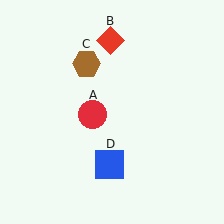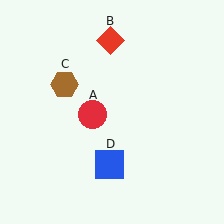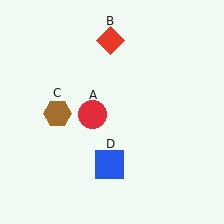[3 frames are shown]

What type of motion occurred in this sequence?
The brown hexagon (object C) rotated counterclockwise around the center of the scene.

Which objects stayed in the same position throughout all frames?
Red circle (object A) and red diamond (object B) and blue square (object D) remained stationary.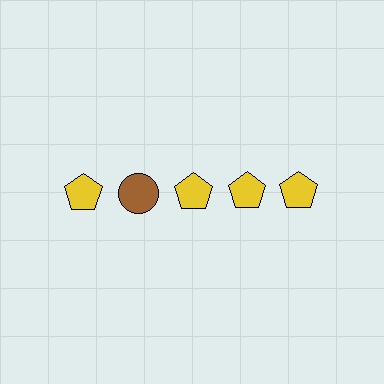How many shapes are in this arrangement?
There are 5 shapes arranged in a grid pattern.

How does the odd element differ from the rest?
It differs in both color (brown instead of yellow) and shape (circle instead of pentagon).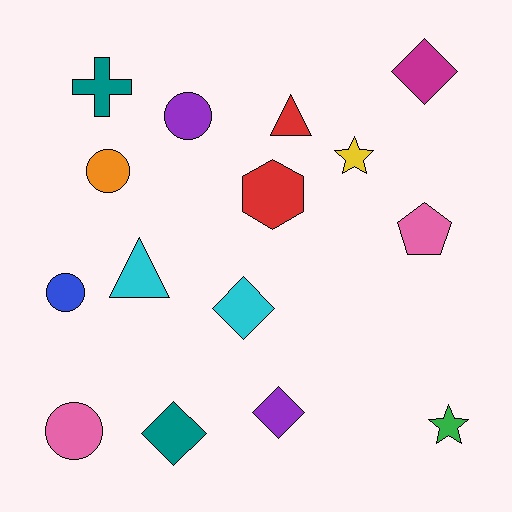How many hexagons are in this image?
There is 1 hexagon.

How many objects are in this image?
There are 15 objects.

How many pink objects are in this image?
There are 2 pink objects.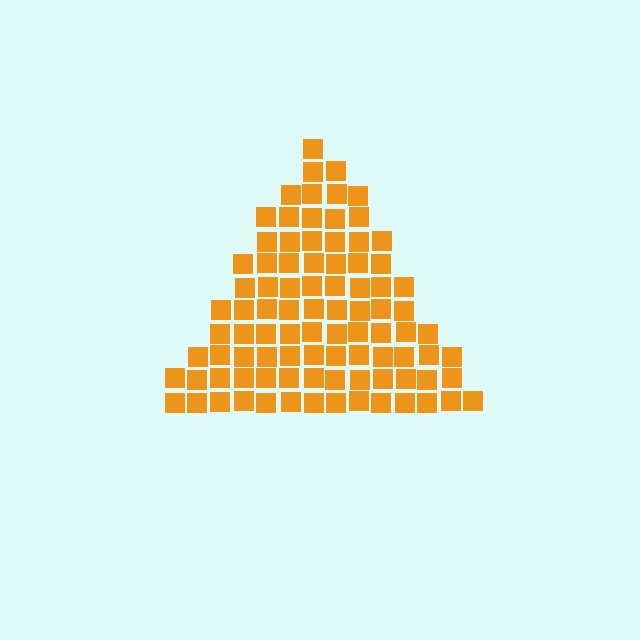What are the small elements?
The small elements are squares.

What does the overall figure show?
The overall figure shows a triangle.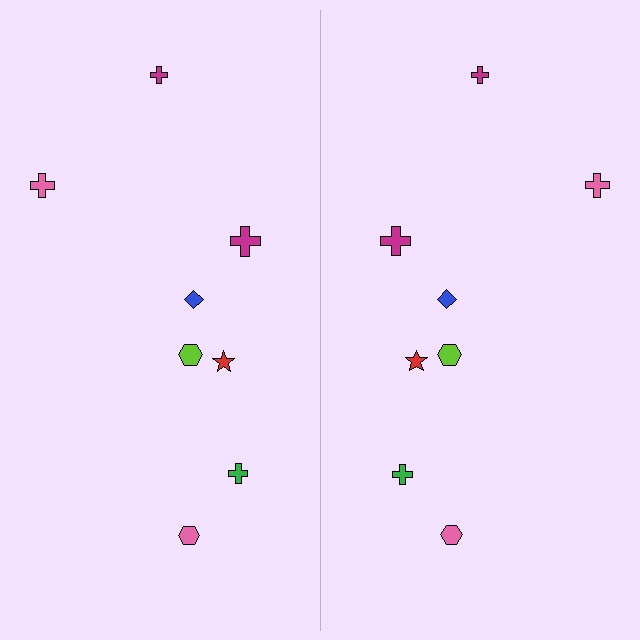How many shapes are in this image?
There are 16 shapes in this image.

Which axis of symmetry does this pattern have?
The pattern has a vertical axis of symmetry running through the center of the image.